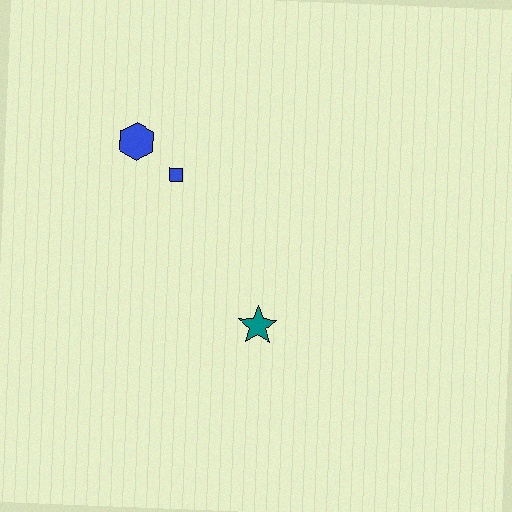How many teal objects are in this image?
There is 1 teal object.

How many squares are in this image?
There is 1 square.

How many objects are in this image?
There are 3 objects.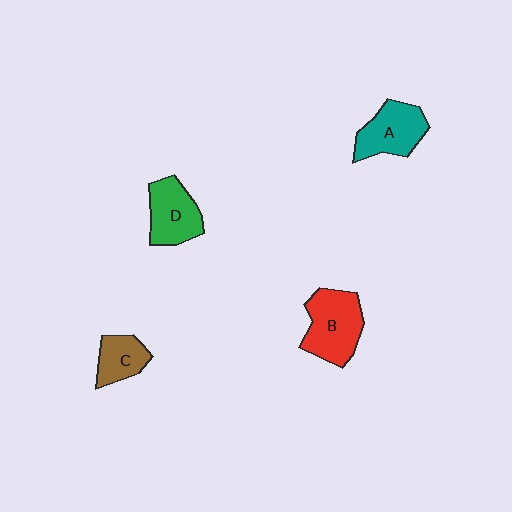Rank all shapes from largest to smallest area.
From largest to smallest: B (red), A (teal), D (green), C (brown).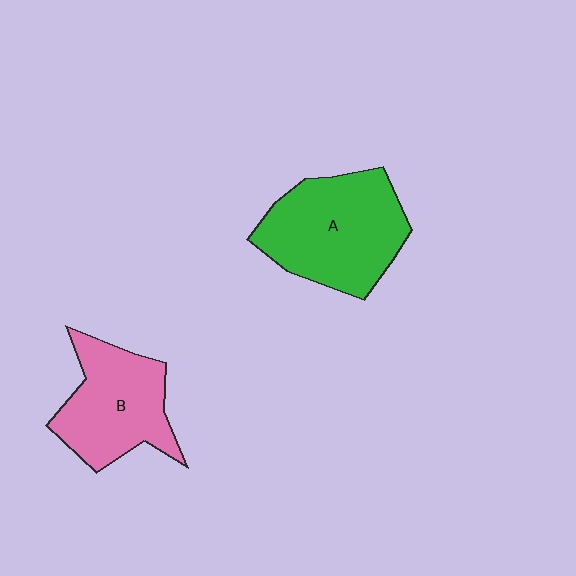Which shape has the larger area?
Shape A (green).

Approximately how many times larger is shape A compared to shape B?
Approximately 1.2 times.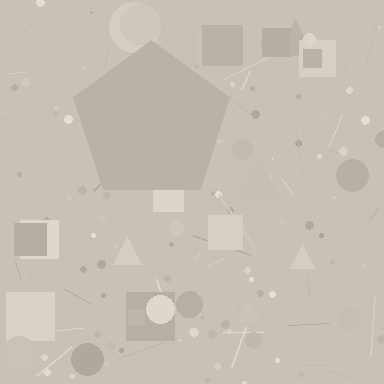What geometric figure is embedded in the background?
A pentagon is embedded in the background.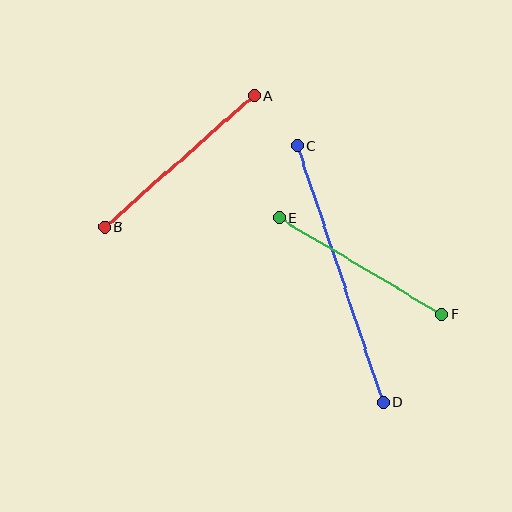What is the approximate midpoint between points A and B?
The midpoint is at approximately (179, 161) pixels.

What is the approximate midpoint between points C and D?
The midpoint is at approximately (340, 274) pixels.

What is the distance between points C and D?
The distance is approximately 271 pixels.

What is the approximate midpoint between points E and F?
The midpoint is at approximately (360, 266) pixels.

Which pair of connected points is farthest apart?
Points C and D are farthest apart.